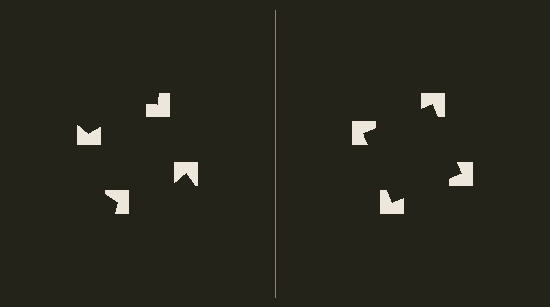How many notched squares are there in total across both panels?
8 — 4 on each side.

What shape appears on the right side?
An illusory square.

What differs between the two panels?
The notched squares are positioned identically on both sides; only the wedge orientations differ. On the right they align to a square; on the left they are misaligned.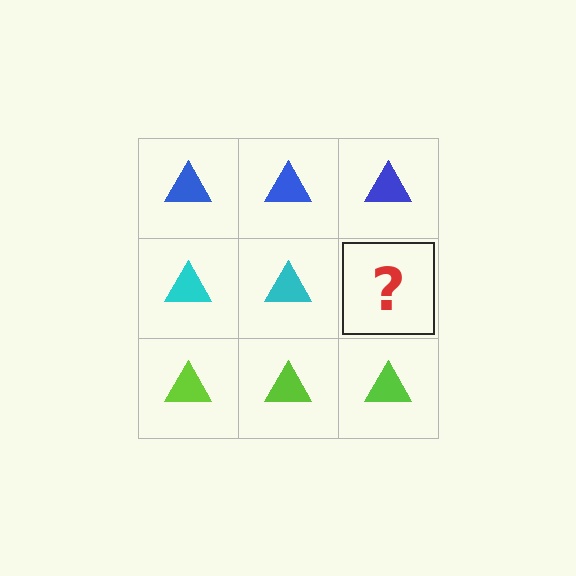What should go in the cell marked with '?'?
The missing cell should contain a cyan triangle.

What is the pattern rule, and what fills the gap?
The rule is that each row has a consistent color. The gap should be filled with a cyan triangle.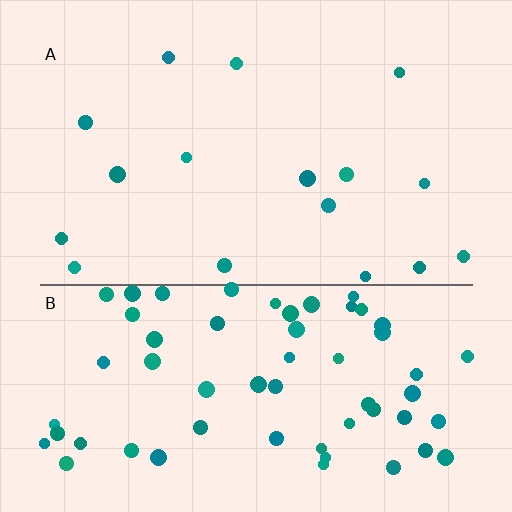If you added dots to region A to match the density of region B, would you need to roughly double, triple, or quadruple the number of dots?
Approximately quadruple.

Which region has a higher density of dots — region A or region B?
B (the bottom).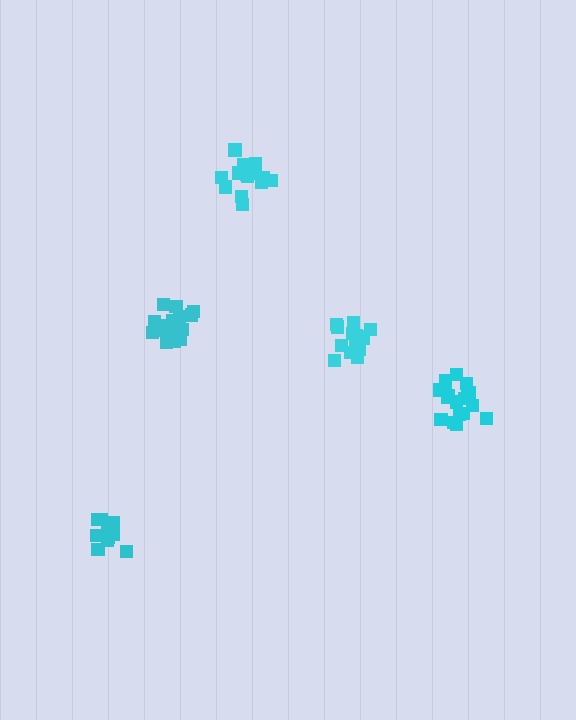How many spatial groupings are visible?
There are 5 spatial groupings.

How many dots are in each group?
Group 1: 16 dots, Group 2: 13 dots, Group 3: 15 dots, Group 4: 18 dots, Group 5: 19 dots (81 total).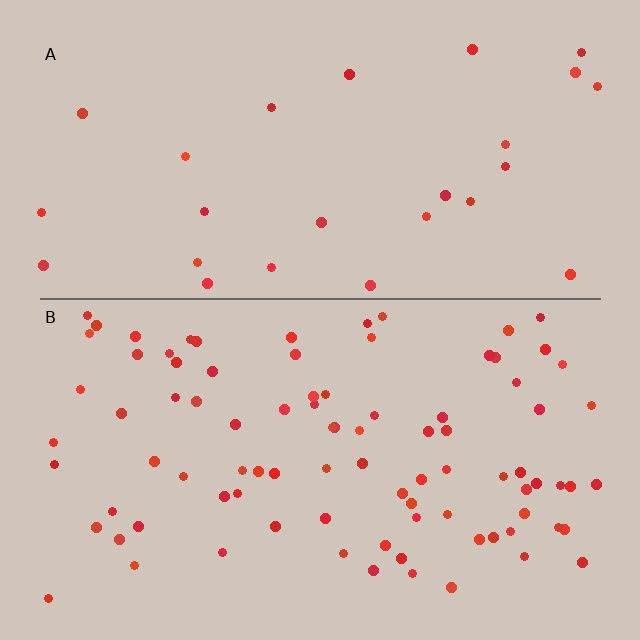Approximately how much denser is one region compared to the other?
Approximately 3.4× — region B over region A.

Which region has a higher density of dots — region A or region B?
B (the bottom).